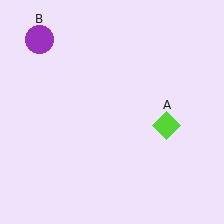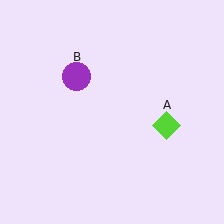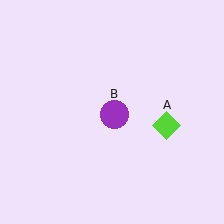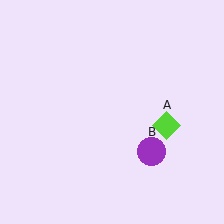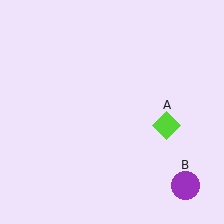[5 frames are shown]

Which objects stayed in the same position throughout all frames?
Lime diamond (object A) remained stationary.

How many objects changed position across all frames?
1 object changed position: purple circle (object B).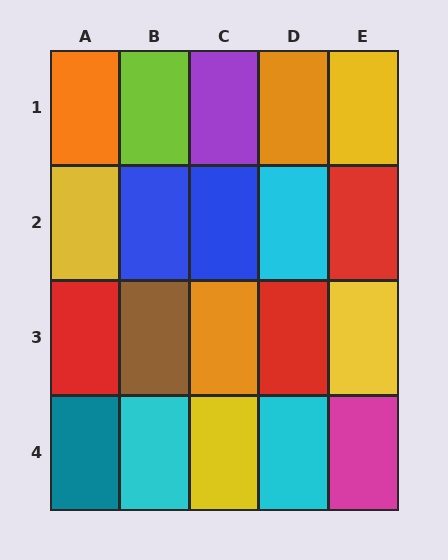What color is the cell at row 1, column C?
Purple.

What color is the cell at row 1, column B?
Lime.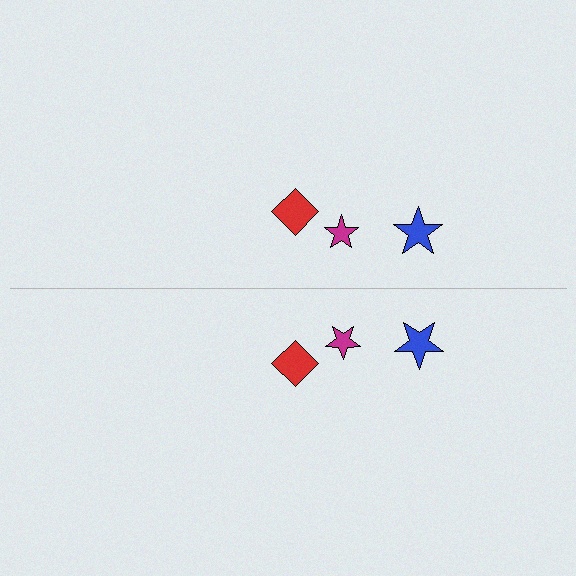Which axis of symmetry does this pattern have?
The pattern has a horizontal axis of symmetry running through the center of the image.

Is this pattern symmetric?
Yes, this pattern has bilateral (reflection) symmetry.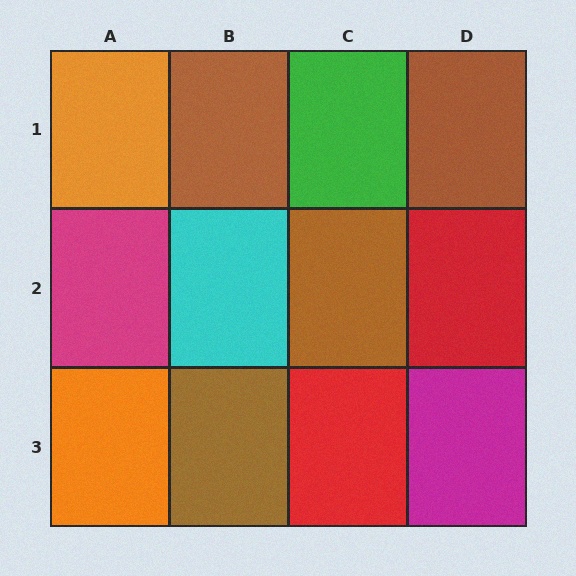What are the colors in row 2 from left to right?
Magenta, cyan, brown, red.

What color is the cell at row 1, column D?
Brown.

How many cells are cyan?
1 cell is cyan.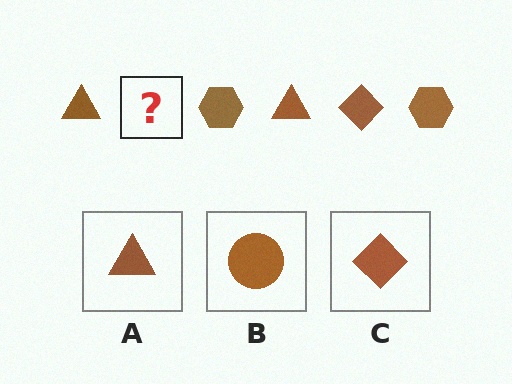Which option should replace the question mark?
Option C.